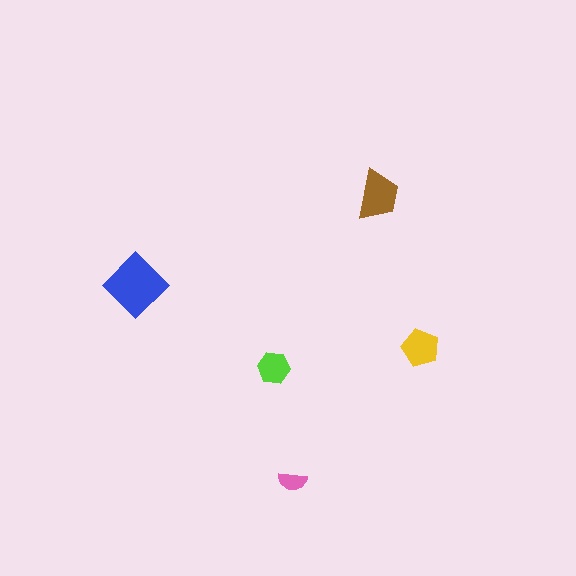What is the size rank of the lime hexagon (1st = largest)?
4th.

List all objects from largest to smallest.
The blue diamond, the brown trapezoid, the yellow pentagon, the lime hexagon, the pink semicircle.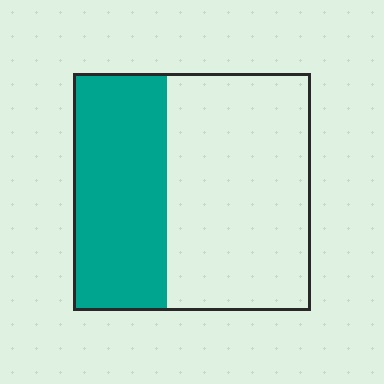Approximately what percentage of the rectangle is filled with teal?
Approximately 40%.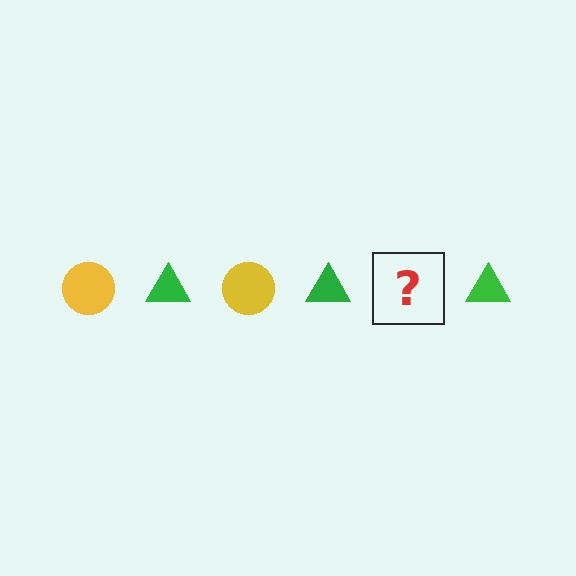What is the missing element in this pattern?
The missing element is a yellow circle.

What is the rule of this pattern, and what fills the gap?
The rule is that the pattern alternates between yellow circle and green triangle. The gap should be filled with a yellow circle.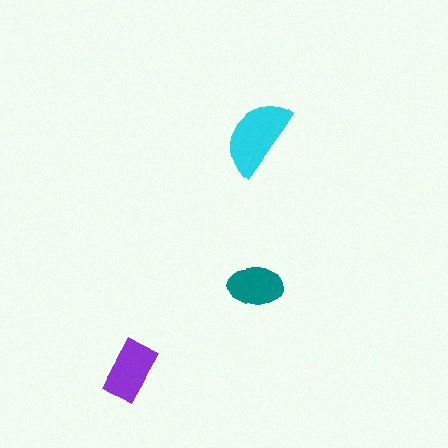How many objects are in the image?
There are 3 objects in the image.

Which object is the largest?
The cyan semicircle.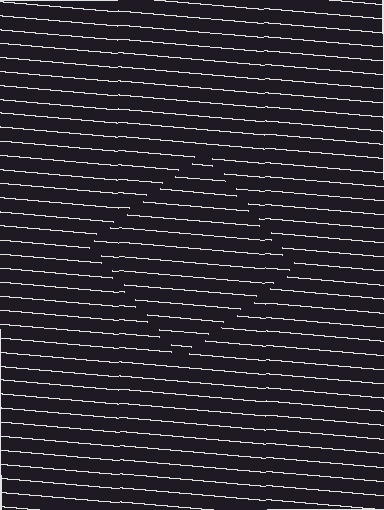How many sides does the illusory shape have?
4 sides — the line-ends trace a square.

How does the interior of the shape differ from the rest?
The interior of the shape contains the same grating, shifted by half a period — the contour is defined by the phase discontinuity where line-ends from the inner and outer gratings abut.